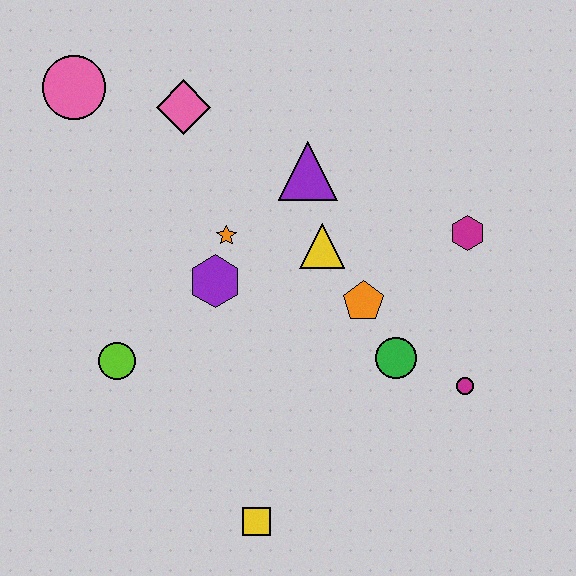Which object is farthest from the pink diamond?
The yellow square is farthest from the pink diamond.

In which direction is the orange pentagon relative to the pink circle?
The orange pentagon is to the right of the pink circle.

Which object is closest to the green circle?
The orange pentagon is closest to the green circle.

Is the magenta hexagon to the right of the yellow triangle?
Yes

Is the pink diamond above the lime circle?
Yes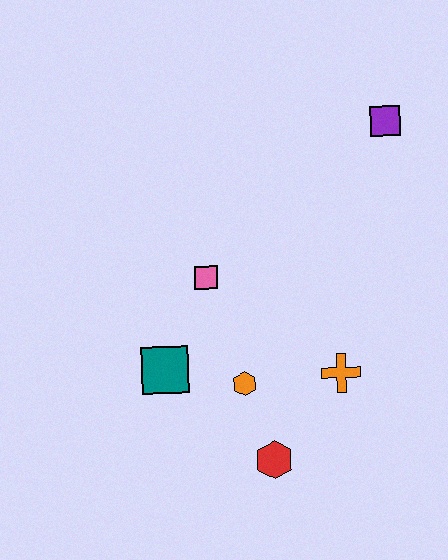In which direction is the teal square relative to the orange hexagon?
The teal square is to the left of the orange hexagon.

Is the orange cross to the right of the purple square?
No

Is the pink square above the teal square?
Yes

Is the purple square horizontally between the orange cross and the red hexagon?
No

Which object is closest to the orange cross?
The orange hexagon is closest to the orange cross.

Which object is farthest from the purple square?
The red hexagon is farthest from the purple square.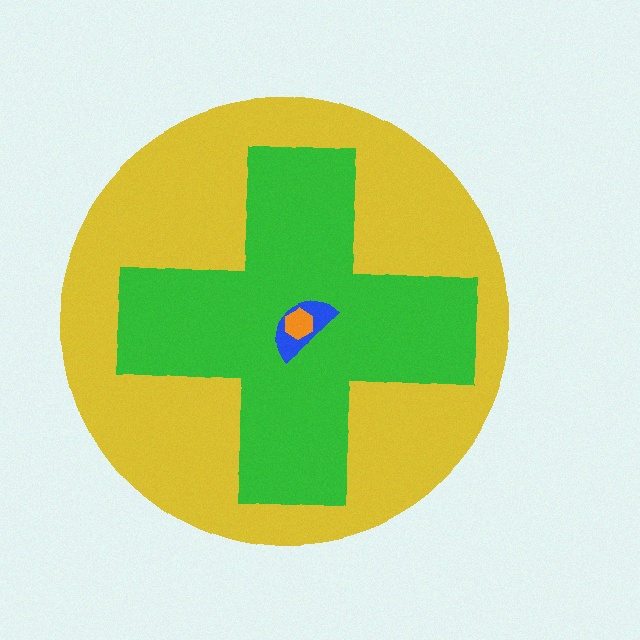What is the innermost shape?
The orange hexagon.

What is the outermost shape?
The yellow circle.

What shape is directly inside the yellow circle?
The green cross.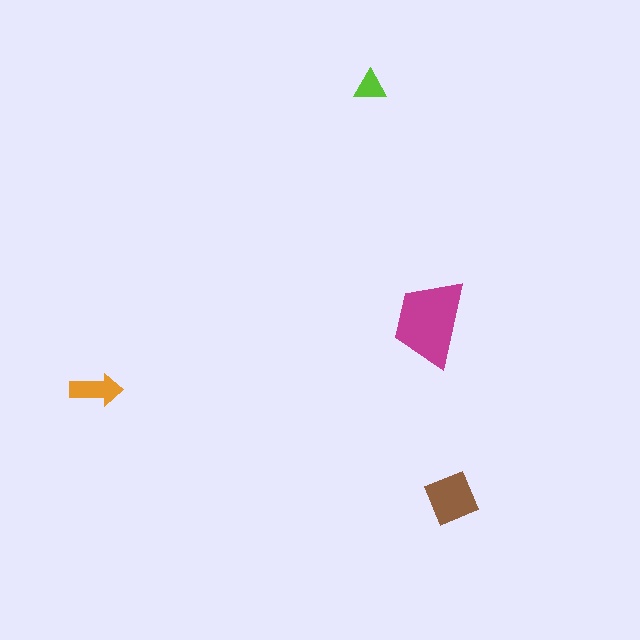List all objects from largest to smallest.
The magenta trapezoid, the brown square, the orange arrow, the lime triangle.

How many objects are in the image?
There are 4 objects in the image.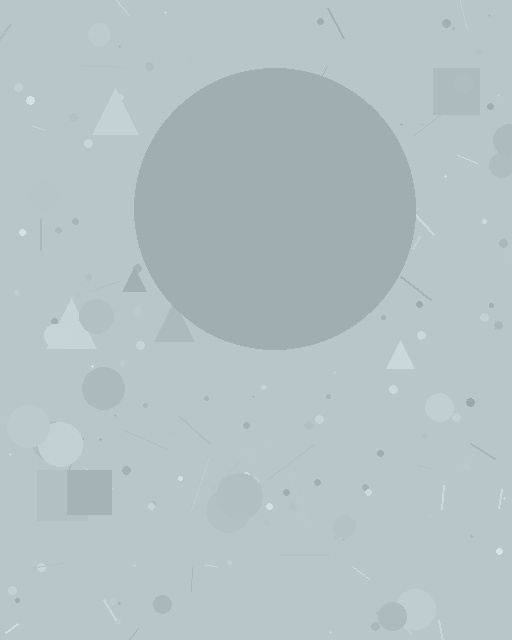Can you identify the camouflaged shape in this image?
The camouflaged shape is a circle.